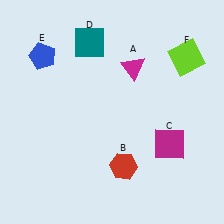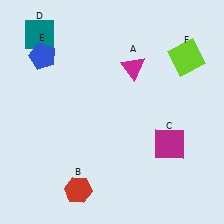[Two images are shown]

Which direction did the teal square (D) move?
The teal square (D) moved left.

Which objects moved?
The objects that moved are: the red hexagon (B), the teal square (D).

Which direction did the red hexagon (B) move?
The red hexagon (B) moved left.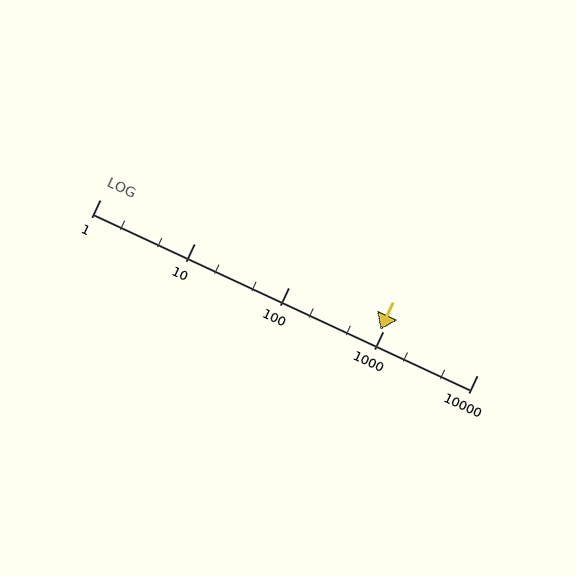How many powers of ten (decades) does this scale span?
The scale spans 4 decades, from 1 to 10000.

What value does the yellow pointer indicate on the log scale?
The pointer indicates approximately 950.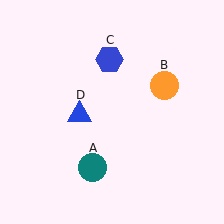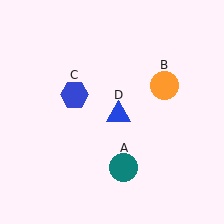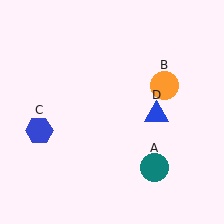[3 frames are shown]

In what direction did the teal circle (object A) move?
The teal circle (object A) moved right.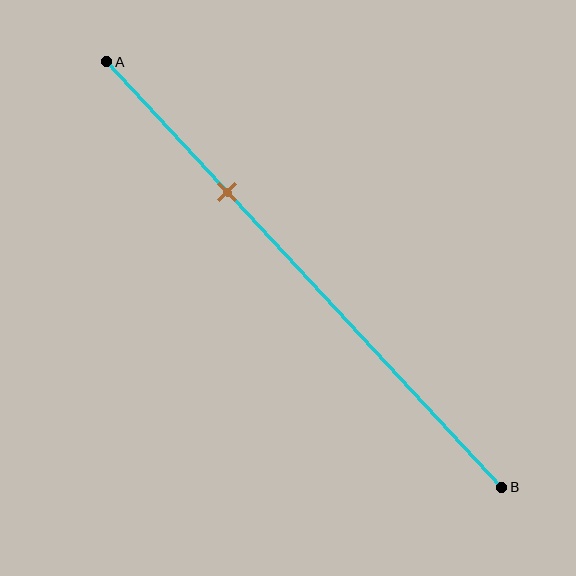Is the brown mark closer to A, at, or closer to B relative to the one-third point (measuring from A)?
The brown mark is approximately at the one-third point of segment AB.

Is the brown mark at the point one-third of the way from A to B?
Yes, the mark is approximately at the one-third point.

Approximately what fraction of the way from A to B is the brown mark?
The brown mark is approximately 30% of the way from A to B.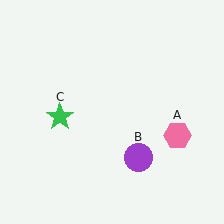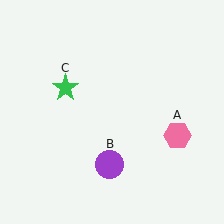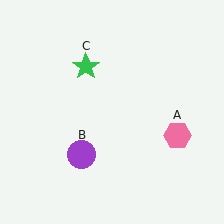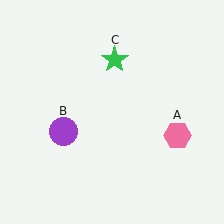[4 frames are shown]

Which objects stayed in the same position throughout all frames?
Pink hexagon (object A) remained stationary.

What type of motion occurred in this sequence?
The purple circle (object B), green star (object C) rotated clockwise around the center of the scene.